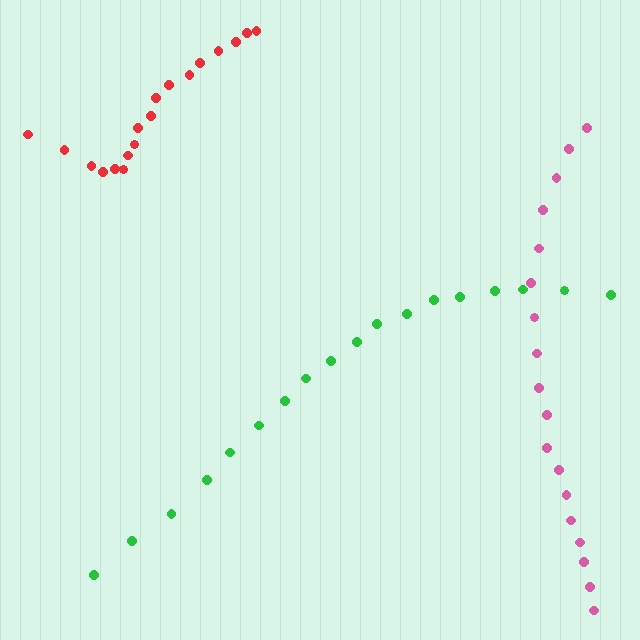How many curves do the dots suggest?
There are 3 distinct paths.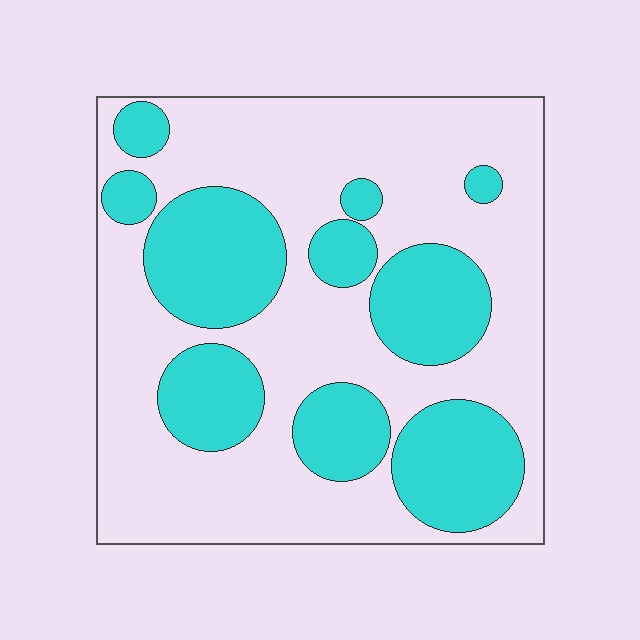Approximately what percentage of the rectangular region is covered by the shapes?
Approximately 35%.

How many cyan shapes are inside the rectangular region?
10.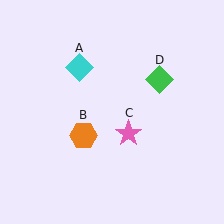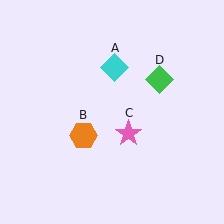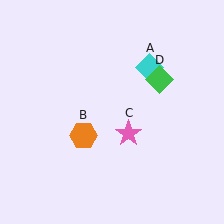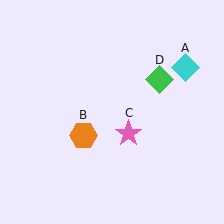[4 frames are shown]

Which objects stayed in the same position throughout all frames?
Orange hexagon (object B) and pink star (object C) and green diamond (object D) remained stationary.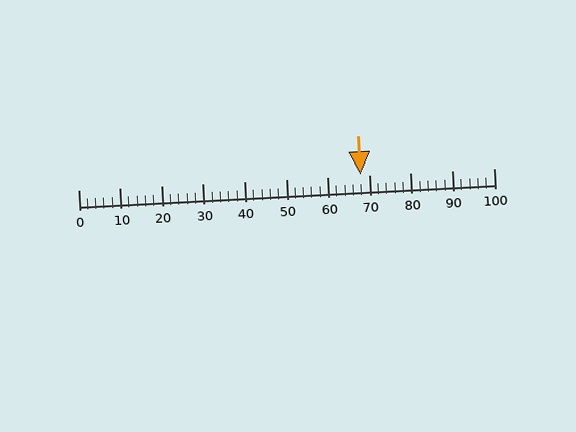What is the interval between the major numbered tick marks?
The major tick marks are spaced 10 units apart.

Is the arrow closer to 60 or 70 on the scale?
The arrow is closer to 70.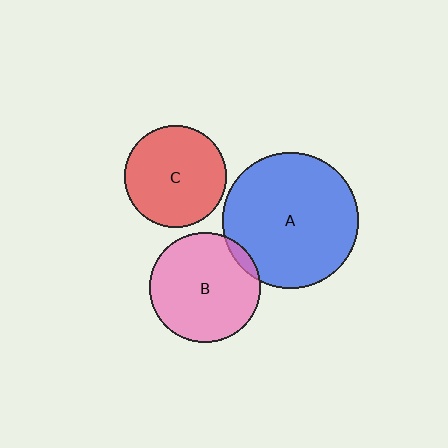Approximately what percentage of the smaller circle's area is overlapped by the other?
Approximately 5%.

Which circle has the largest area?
Circle A (blue).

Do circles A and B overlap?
Yes.